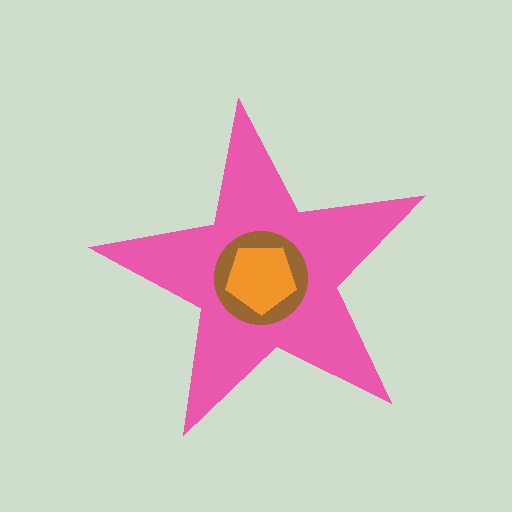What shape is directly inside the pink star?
The brown circle.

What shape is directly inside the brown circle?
The orange pentagon.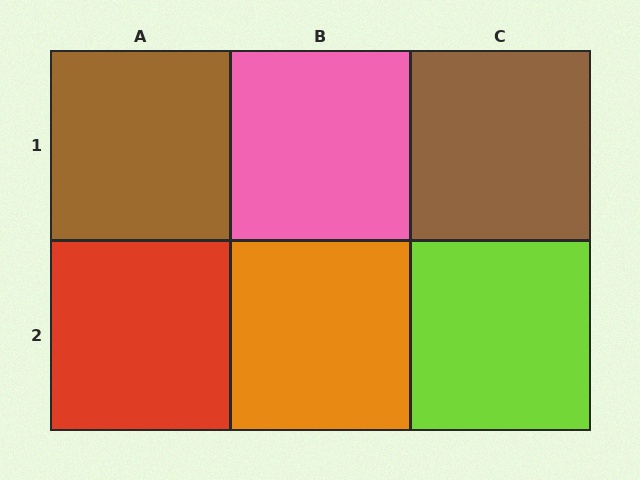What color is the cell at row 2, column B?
Orange.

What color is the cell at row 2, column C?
Lime.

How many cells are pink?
1 cell is pink.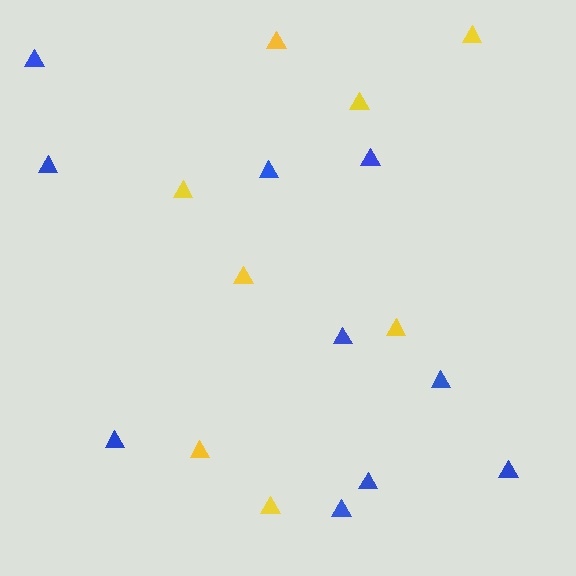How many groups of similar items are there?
There are 2 groups: one group of blue triangles (10) and one group of yellow triangles (8).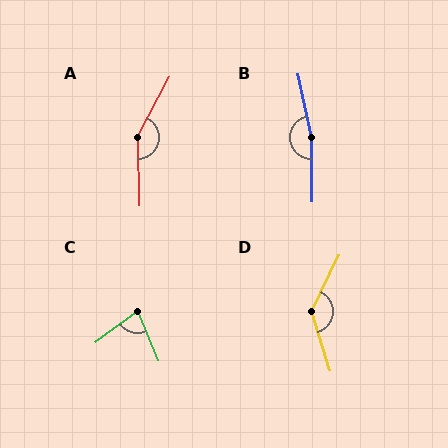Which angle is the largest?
B, at approximately 169 degrees.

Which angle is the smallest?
C, at approximately 77 degrees.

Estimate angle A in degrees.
Approximately 151 degrees.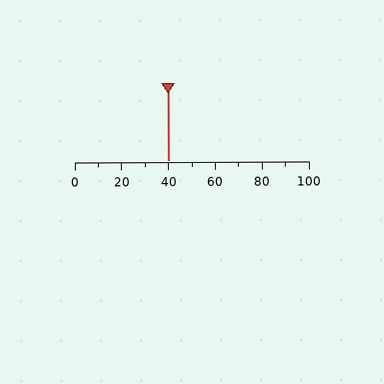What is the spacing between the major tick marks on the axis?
The major ticks are spaced 20 apart.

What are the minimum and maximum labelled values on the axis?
The axis runs from 0 to 100.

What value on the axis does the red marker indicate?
The marker indicates approximately 40.